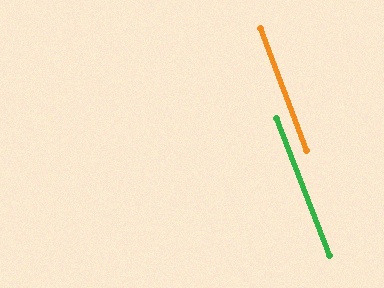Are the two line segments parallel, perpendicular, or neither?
Parallel — their directions differ by only 0.5°.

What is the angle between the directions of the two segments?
Approximately 0 degrees.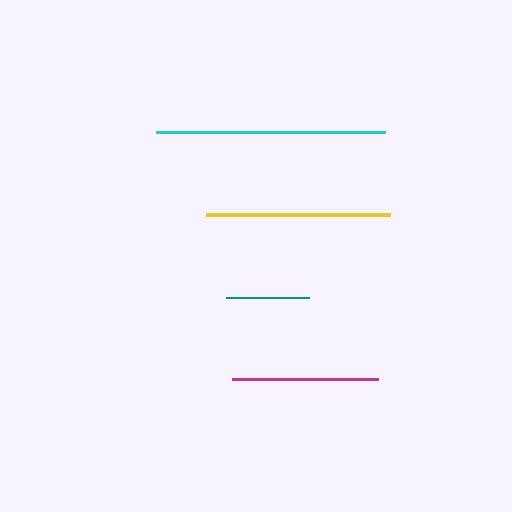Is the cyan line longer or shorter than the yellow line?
The cyan line is longer than the yellow line.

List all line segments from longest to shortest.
From longest to shortest: cyan, yellow, magenta, teal.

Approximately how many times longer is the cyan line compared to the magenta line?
The cyan line is approximately 1.6 times the length of the magenta line.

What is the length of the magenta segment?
The magenta segment is approximately 146 pixels long.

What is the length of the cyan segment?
The cyan segment is approximately 230 pixels long.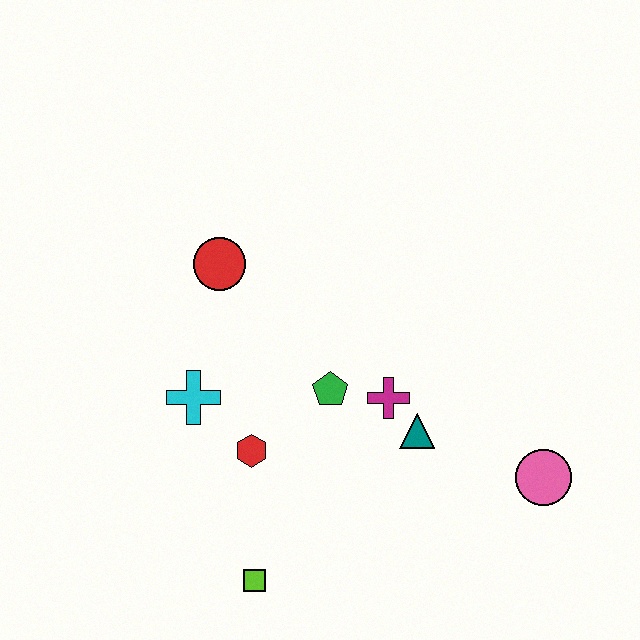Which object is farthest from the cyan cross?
The pink circle is farthest from the cyan cross.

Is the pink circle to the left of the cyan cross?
No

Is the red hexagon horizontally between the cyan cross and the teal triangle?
Yes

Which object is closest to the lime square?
The red hexagon is closest to the lime square.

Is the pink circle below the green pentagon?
Yes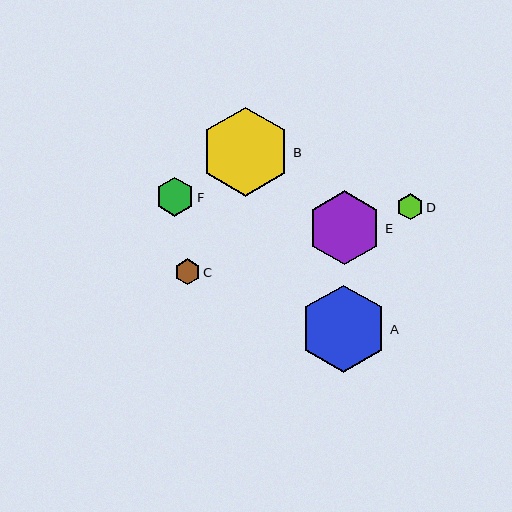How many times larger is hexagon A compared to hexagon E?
Hexagon A is approximately 1.2 times the size of hexagon E.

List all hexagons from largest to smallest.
From largest to smallest: B, A, E, F, C, D.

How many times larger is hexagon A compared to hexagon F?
Hexagon A is approximately 2.3 times the size of hexagon F.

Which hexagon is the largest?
Hexagon B is the largest with a size of approximately 89 pixels.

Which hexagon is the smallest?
Hexagon D is the smallest with a size of approximately 26 pixels.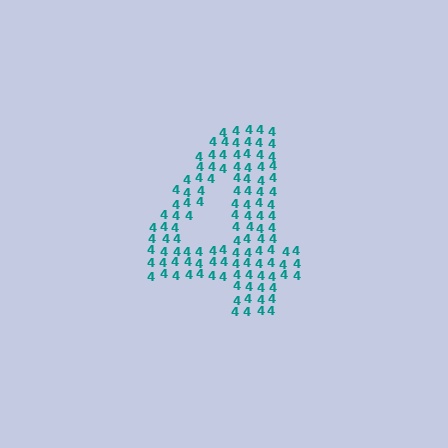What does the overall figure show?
The overall figure shows the digit 4.